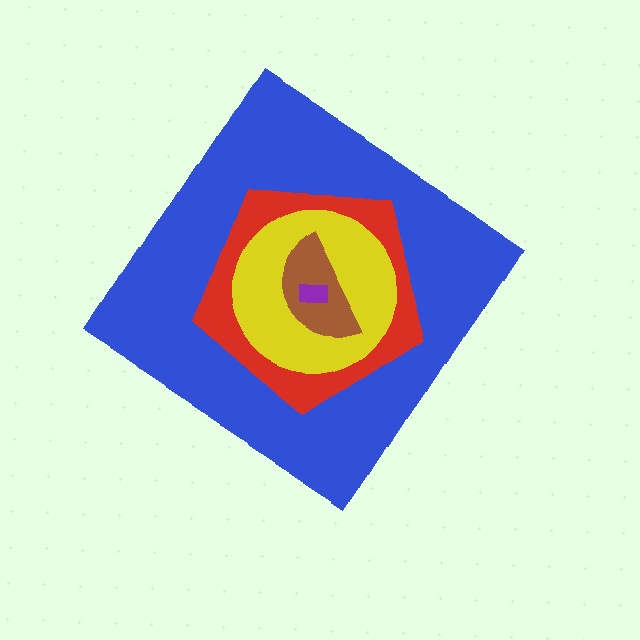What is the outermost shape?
The blue diamond.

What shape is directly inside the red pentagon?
The yellow circle.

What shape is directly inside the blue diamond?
The red pentagon.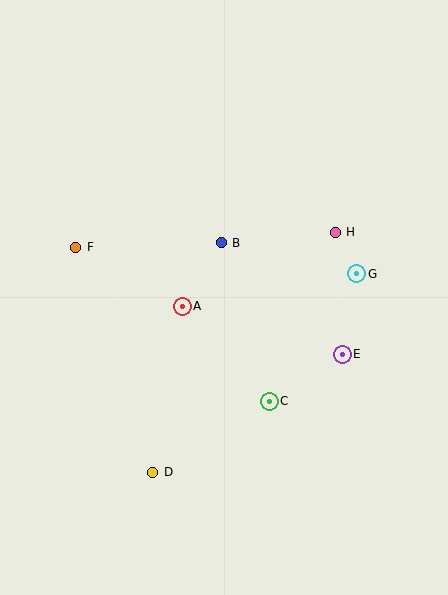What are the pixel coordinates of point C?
Point C is at (269, 401).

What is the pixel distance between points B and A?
The distance between B and A is 74 pixels.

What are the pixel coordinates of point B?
Point B is at (221, 243).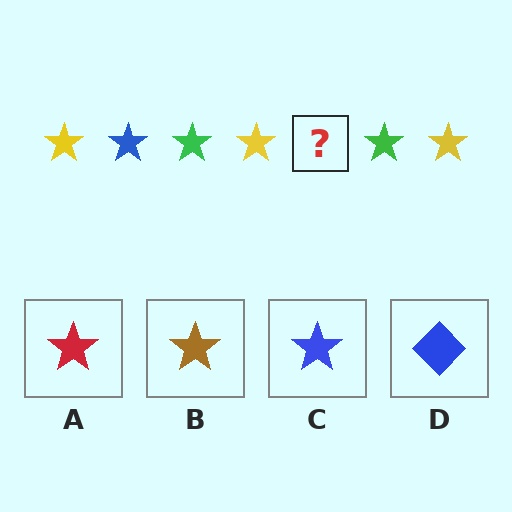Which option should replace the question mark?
Option C.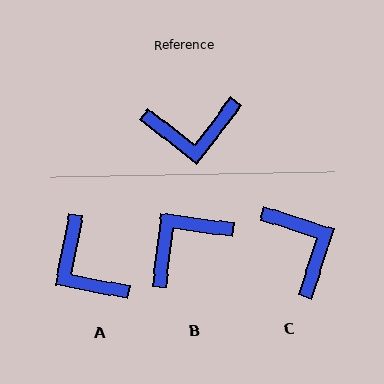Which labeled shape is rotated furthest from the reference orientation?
B, about 150 degrees away.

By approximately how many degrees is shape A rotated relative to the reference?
Approximately 63 degrees clockwise.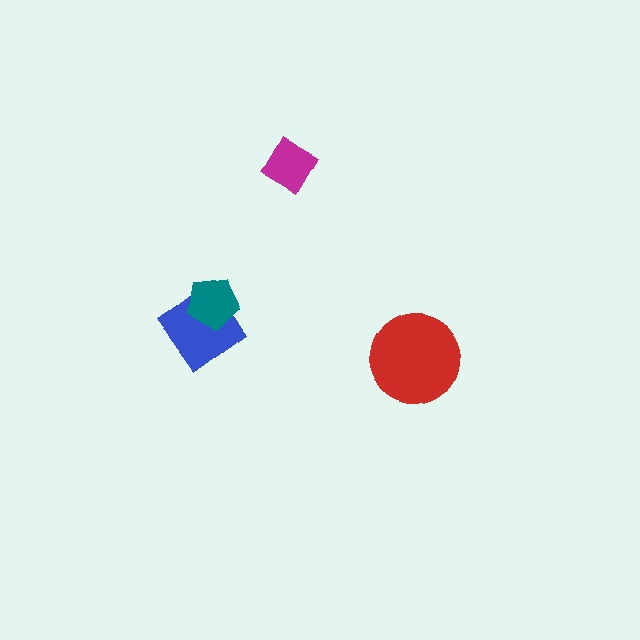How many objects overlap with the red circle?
0 objects overlap with the red circle.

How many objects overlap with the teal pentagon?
1 object overlaps with the teal pentagon.